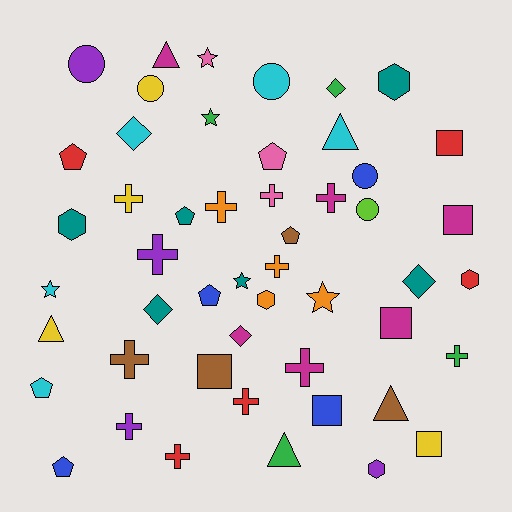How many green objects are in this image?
There are 4 green objects.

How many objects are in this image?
There are 50 objects.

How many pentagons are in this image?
There are 7 pentagons.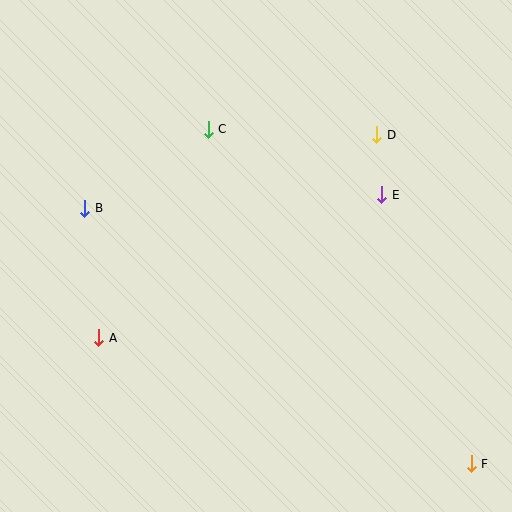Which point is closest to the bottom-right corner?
Point F is closest to the bottom-right corner.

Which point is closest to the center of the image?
Point C at (208, 129) is closest to the center.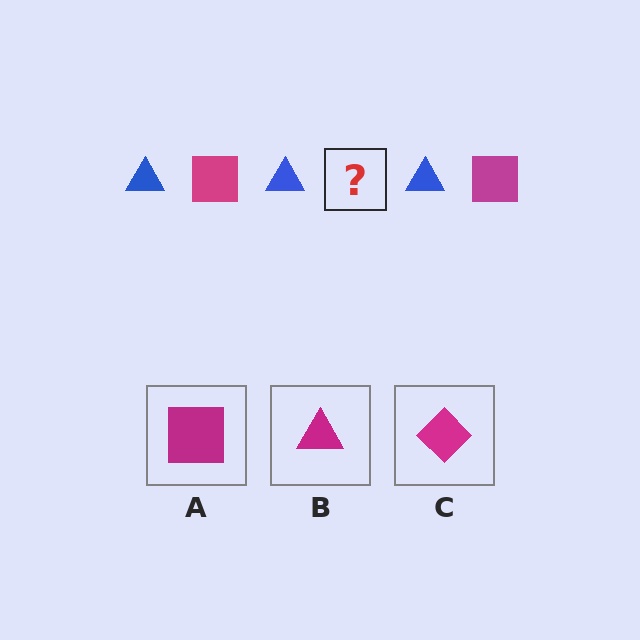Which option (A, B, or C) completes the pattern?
A.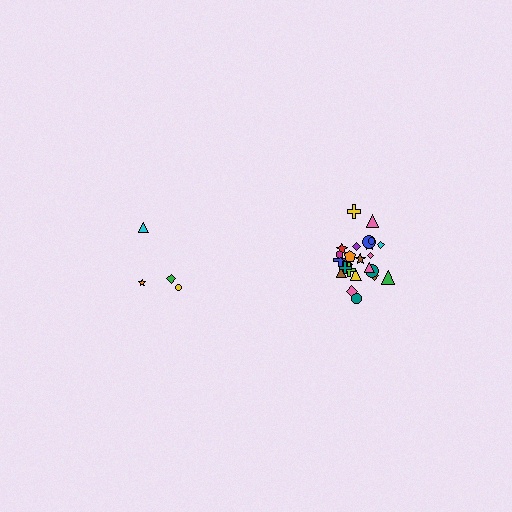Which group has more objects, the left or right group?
The right group.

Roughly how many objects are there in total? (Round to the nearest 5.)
Roughly 30 objects in total.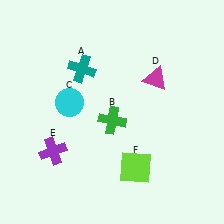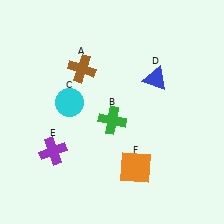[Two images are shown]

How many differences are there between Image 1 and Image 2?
There are 3 differences between the two images.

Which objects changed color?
A changed from teal to brown. D changed from magenta to blue. F changed from lime to orange.